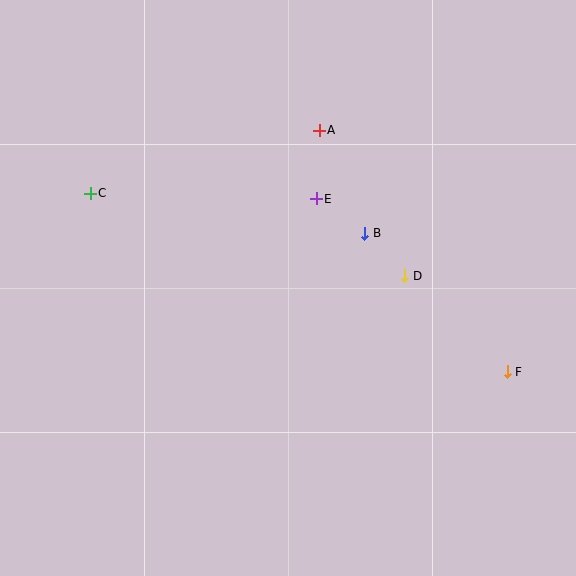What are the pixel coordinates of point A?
Point A is at (319, 130).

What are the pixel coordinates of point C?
Point C is at (90, 193).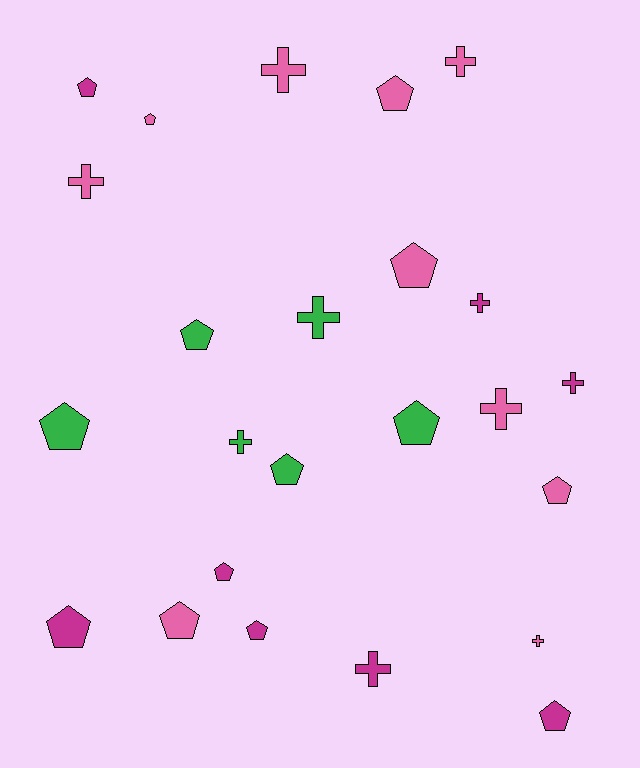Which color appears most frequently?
Pink, with 10 objects.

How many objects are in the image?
There are 24 objects.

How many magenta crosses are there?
There are 3 magenta crosses.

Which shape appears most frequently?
Pentagon, with 14 objects.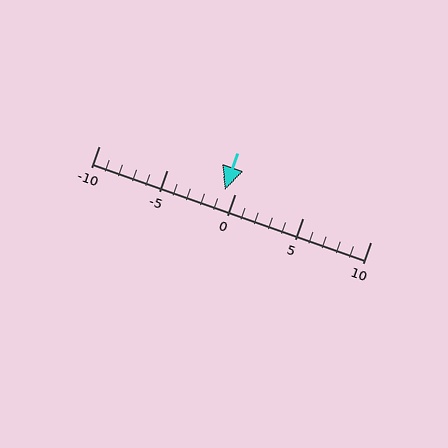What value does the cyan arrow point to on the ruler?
The cyan arrow points to approximately -1.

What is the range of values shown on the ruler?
The ruler shows values from -10 to 10.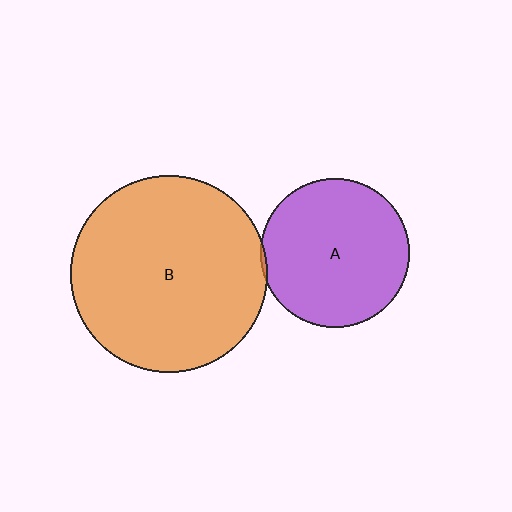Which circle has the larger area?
Circle B (orange).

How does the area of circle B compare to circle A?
Approximately 1.8 times.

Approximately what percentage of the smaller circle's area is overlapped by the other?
Approximately 5%.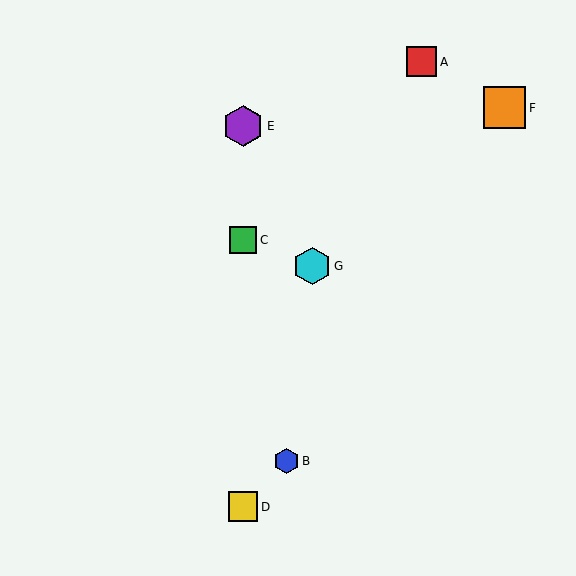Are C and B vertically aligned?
No, C is at x≈243 and B is at x≈287.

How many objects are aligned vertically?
3 objects (C, D, E) are aligned vertically.